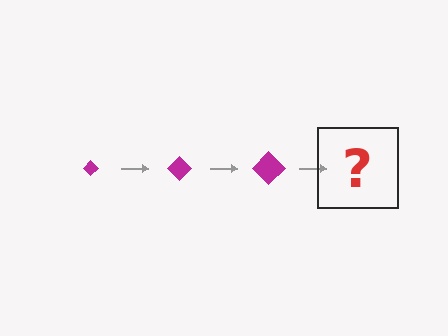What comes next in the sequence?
The next element should be a magenta diamond, larger than the previous one.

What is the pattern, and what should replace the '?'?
The pattern is that the diamond gets progressively larger each step. The '?' should be a magenta diamond, larger than the previous one.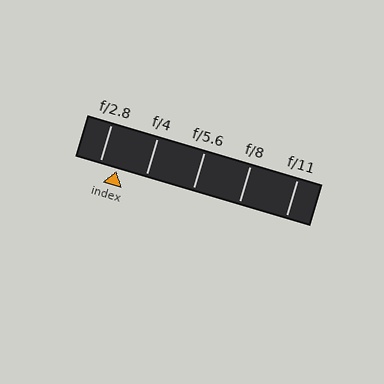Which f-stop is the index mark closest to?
The index mark is closest to f/2.8.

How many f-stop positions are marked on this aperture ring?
There are 5 f-stop positions marked.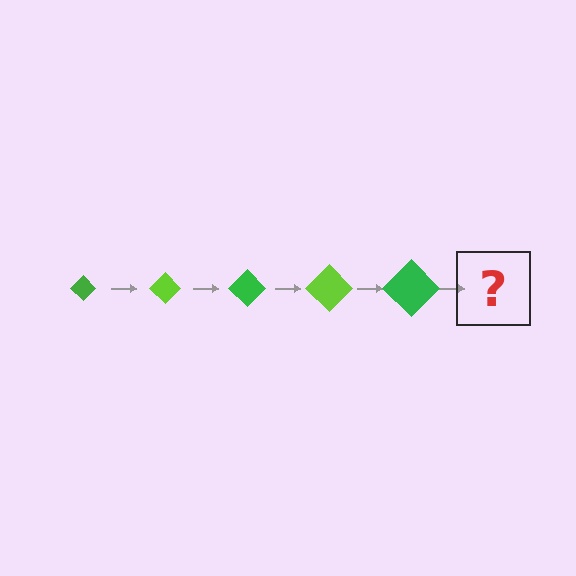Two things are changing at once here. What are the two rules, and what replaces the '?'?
The two rules are that the diamond grows larger each step and the color cycles through green and lime. The '?' should be a lime diamond, larger than the previous one.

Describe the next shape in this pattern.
It should be a lime diamond, larger than the previous one.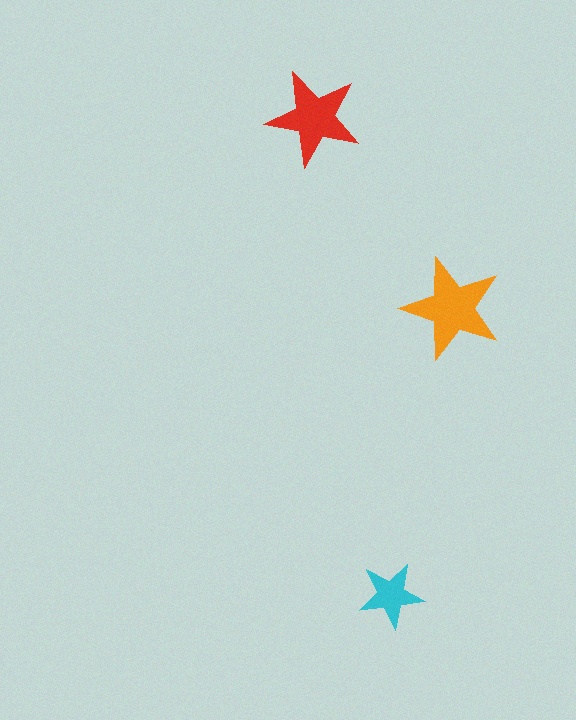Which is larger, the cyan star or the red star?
The red one.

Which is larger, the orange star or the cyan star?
The orange one.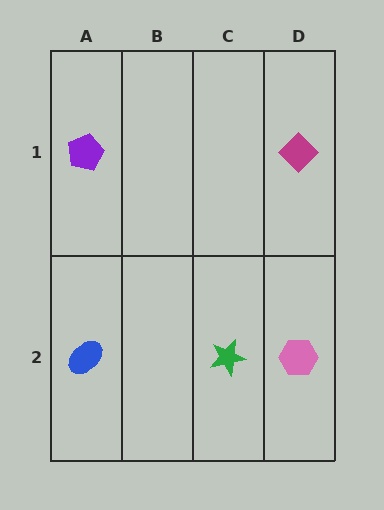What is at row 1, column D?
A magenta diamond.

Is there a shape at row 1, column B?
No, that cell is empty.